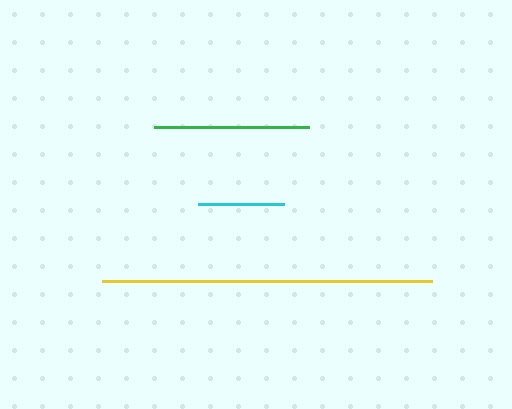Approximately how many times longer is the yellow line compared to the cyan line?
The yellow line is approximately 3.8 times the length of the cyan line.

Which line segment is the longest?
The yellow line is the longest at approximately 330 pixels.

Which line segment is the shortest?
The cyan line is the shortest at approximately 86 pixels.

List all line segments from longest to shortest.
From longest to shortest: yellow, green, cyan.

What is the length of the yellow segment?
The yellow segment is approximately 330 pixels long.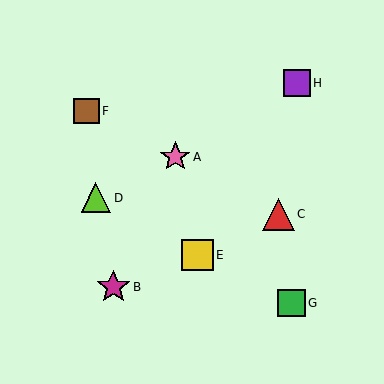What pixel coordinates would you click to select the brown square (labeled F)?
Click at (86, 111) to select the brown square F.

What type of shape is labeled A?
Shape A is a pink star.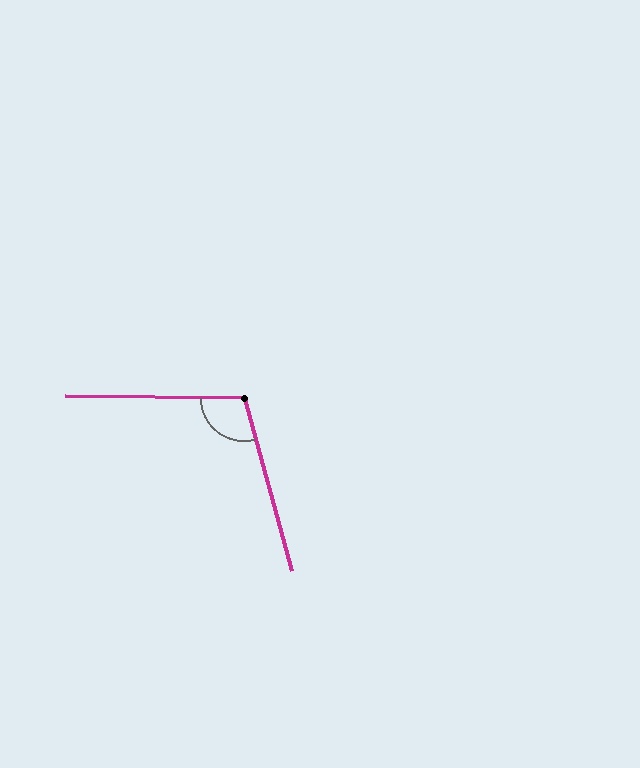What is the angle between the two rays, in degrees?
Approximately 106 degrees.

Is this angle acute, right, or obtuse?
It is obtuse.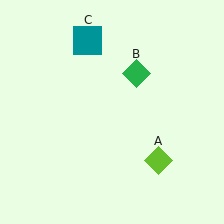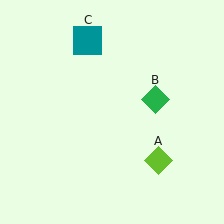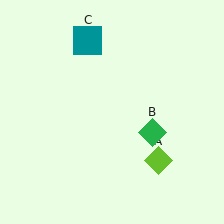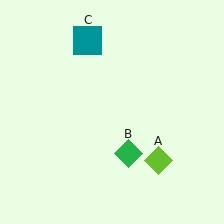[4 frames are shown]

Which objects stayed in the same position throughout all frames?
Lime diamond (object A) and teal square (object C) remained stationary.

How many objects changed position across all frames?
1 object changed position: green diamond (object B).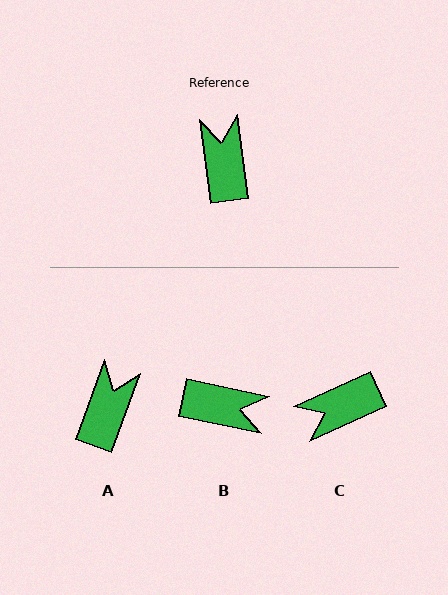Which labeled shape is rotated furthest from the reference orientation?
B, about 109 degrees away.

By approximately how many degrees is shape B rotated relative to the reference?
Approximately 109 degrees clockwise.